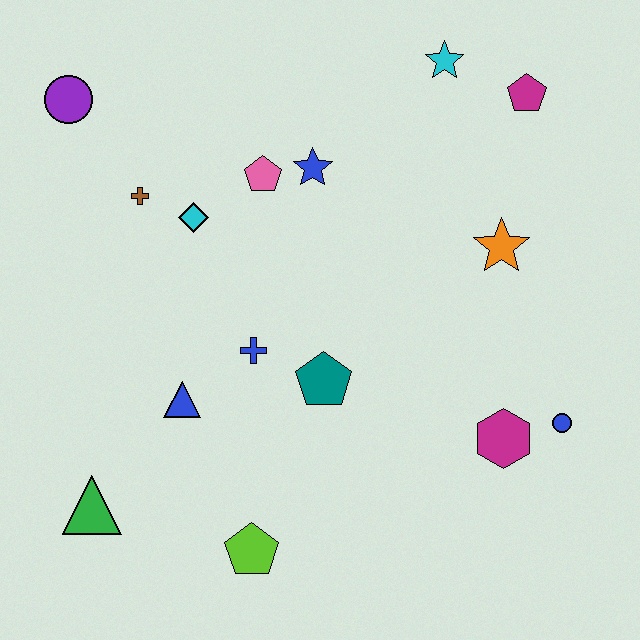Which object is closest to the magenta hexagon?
The blue circle is closest to the magenta hexagon.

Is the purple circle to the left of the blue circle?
Yes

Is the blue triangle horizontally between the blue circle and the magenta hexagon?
No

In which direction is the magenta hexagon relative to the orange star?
The magenta hexagon is below the orange star.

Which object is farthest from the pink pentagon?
The blue circle is farthest from the pink pentagon.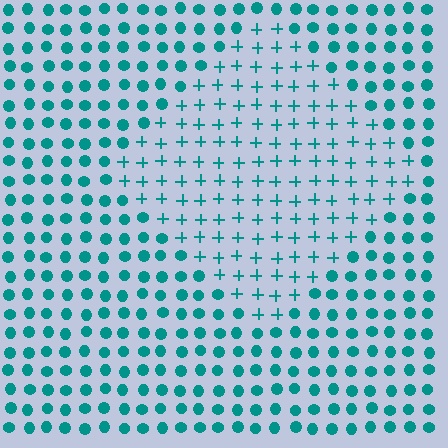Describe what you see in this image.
The image is filled with small teal elements arranged in a uniform grid. A diamond-shaped region contains plus signs, while the surrounding area contains circles. The boundary is defined purely by the change in element shape.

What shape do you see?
I see a diamond.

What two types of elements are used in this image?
The image uses plus signs inside the diamond region and circles outside it.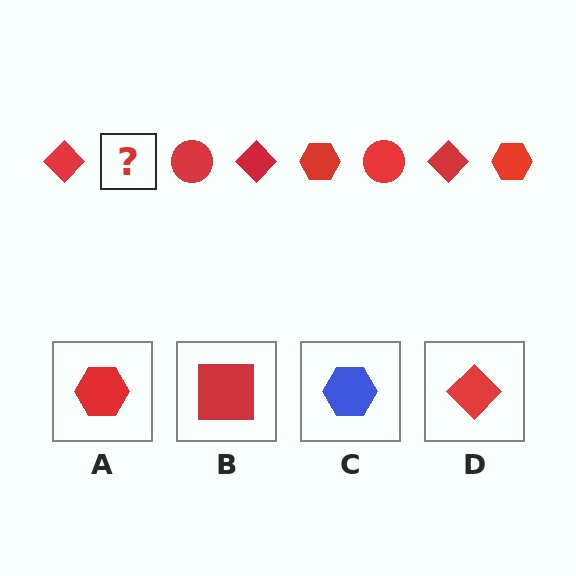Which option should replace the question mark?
Option A.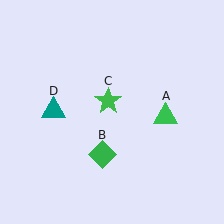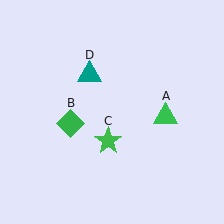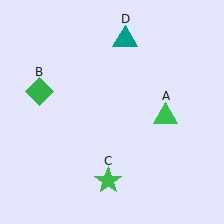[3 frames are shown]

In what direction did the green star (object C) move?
The green star (object C) moved down.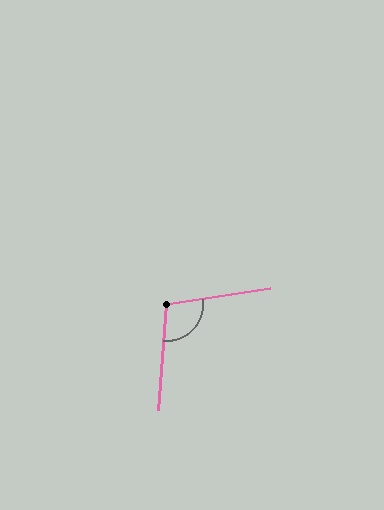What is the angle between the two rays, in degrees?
Approximately 103 degrees.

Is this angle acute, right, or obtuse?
It is obtuse.